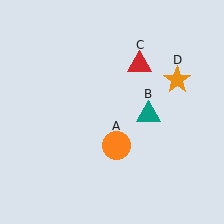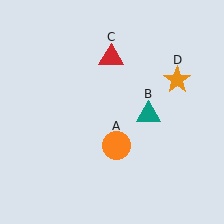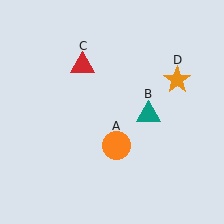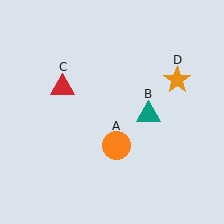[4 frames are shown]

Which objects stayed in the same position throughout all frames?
Orange circle (object A) and teal triangle (object B) and orange star (object D) remained stationary.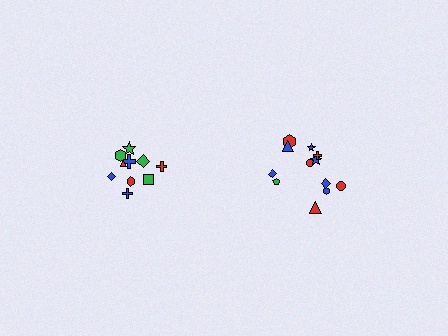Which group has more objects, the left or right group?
The right group.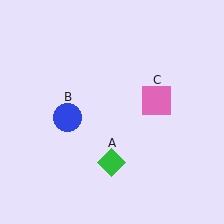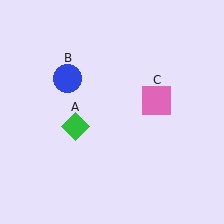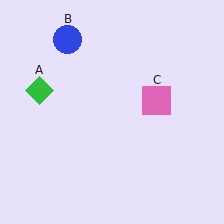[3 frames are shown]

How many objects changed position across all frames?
2 objects changed position: green diamond (object A), blue circle (object B).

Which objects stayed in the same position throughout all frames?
Pink square (object C) remained stationary.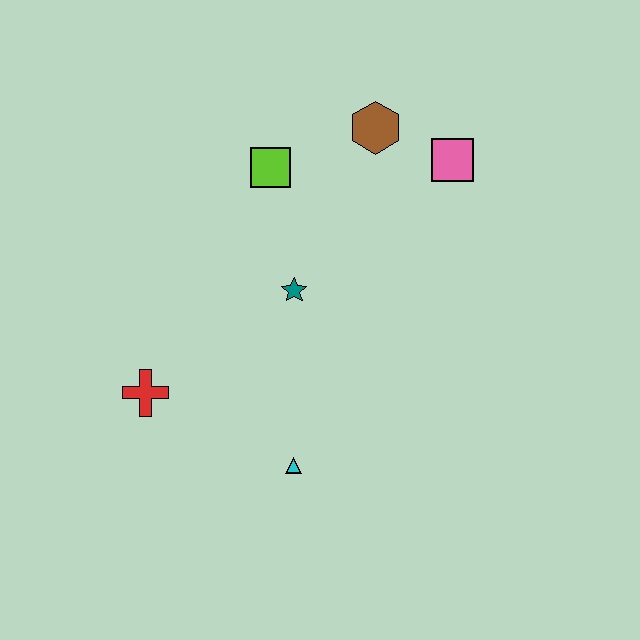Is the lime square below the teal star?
No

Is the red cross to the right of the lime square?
No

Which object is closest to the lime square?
The brown hexagon is closest to the lime square.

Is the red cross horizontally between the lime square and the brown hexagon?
No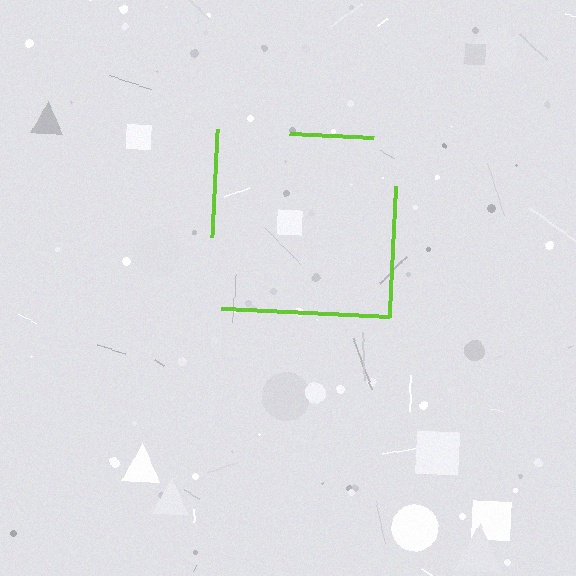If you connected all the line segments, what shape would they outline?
They would outline a square.